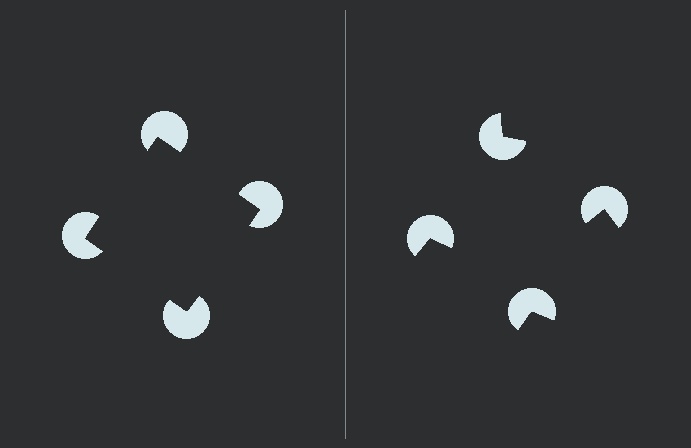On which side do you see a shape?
An illusory square appears on the left side. On the right side the wedge cuts are rotated, so no coherent shape forms.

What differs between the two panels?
The pac-man discs are positioned identically on both sides; only the wedge orientations differ. On the left they align to a square; on the right they are misaligned.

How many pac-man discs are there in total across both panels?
8 — 4 on each side.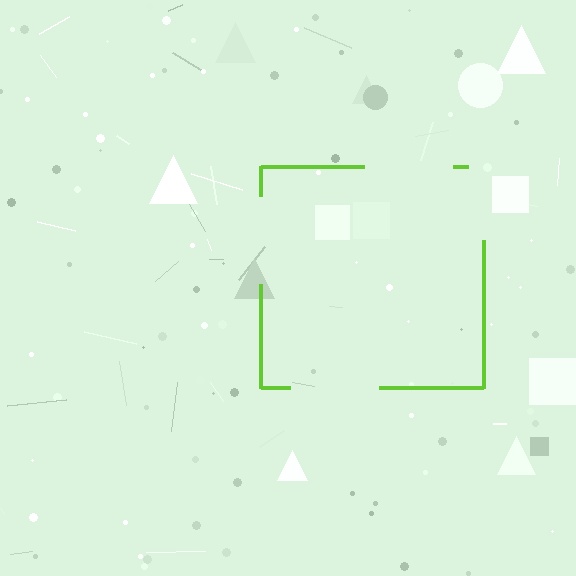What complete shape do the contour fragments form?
The contour fragments form a square.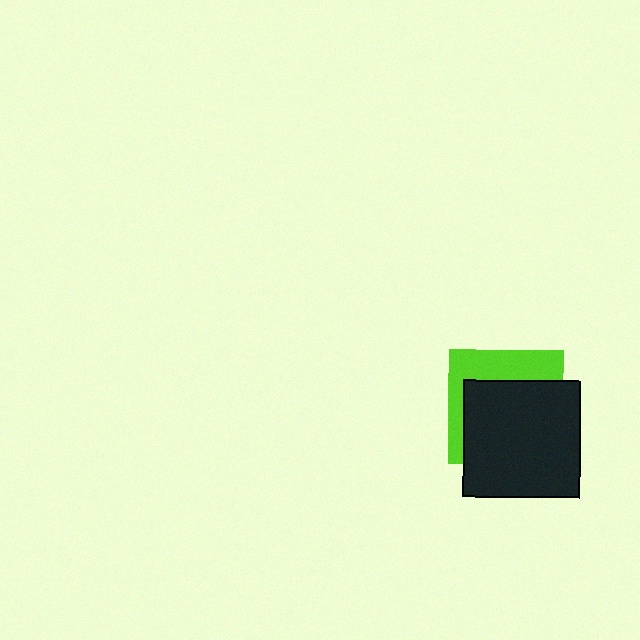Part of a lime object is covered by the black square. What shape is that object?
It is a square.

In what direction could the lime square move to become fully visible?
The lime square could move toward the upper-left. That would shift it out from behind the black square entirely.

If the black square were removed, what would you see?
You would see the complete lime square.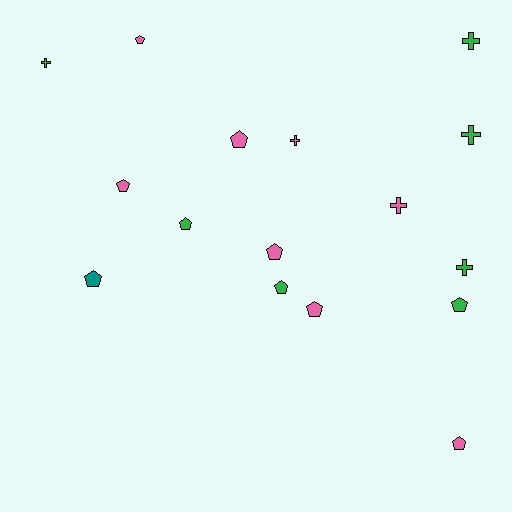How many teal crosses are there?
There are no teal crosses.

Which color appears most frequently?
Pink, with 8 objects.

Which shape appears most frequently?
Pentagon, with 10 objects.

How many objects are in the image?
There are 16 objects.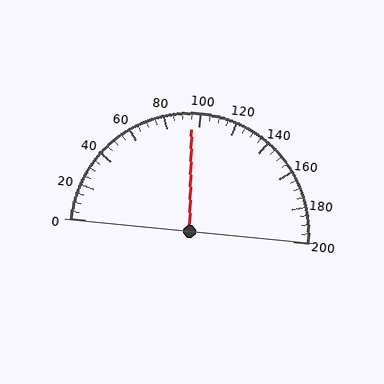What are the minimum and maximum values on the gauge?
The gauge ranges from 0 to 200.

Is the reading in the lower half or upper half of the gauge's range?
The reading is in the lower half of the range (0 to 200).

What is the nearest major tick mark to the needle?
The nearest major tick mark is 100.